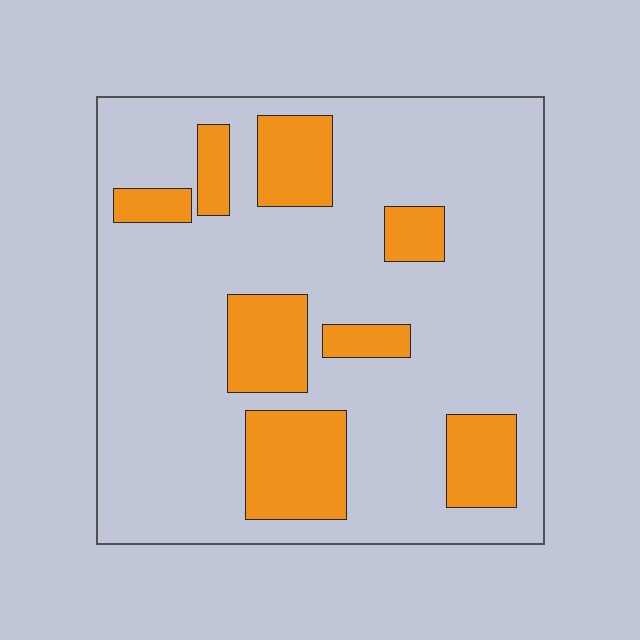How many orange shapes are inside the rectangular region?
8.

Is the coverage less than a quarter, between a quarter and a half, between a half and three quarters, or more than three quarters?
Less than a quarter.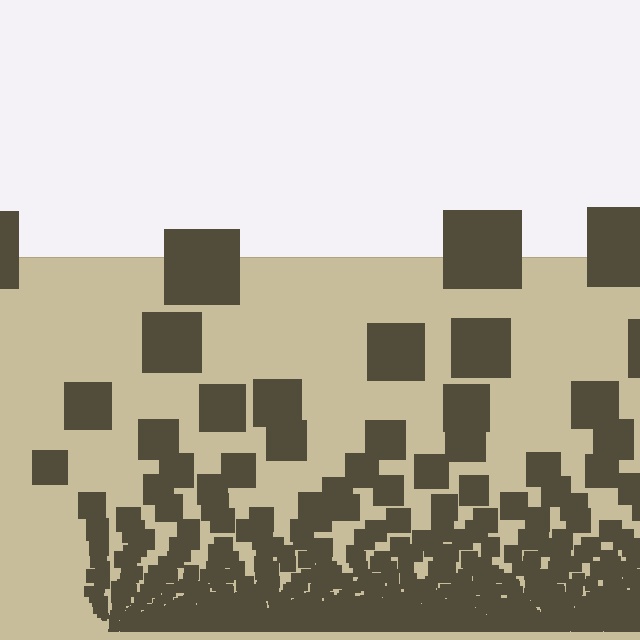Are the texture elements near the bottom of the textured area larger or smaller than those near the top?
Smaller. The gradient is inverted — elements near the bottom are smaller and denser.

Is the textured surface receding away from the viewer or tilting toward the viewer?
The surface appears to tilt toward the viewer. Texture elements get larger and sparser toward the top.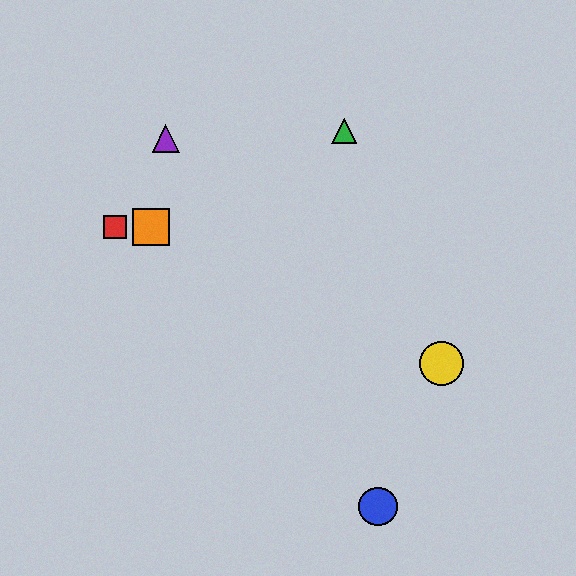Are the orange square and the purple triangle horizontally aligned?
No, the orange square is at y≈227 and the purple triangle is at y≈138.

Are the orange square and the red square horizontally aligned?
Yes, both are at y≈227.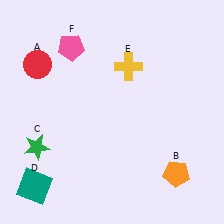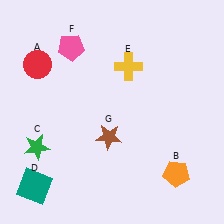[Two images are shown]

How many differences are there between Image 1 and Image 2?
There is 1 difference between the two images.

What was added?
A brown star (G) was added in Image 2.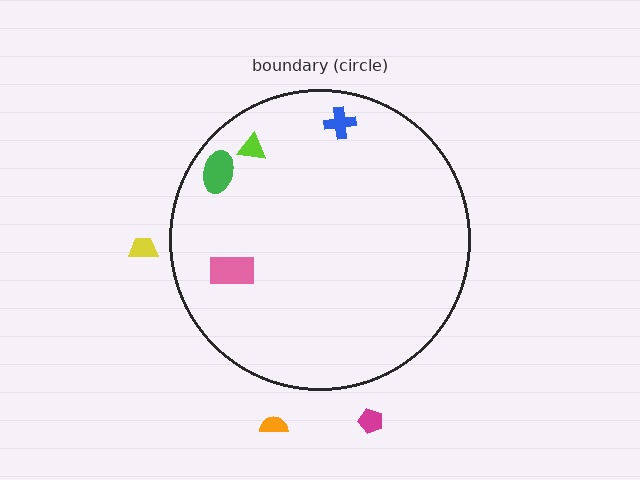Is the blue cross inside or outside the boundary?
Inside.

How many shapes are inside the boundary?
4 inside, 3 outside.